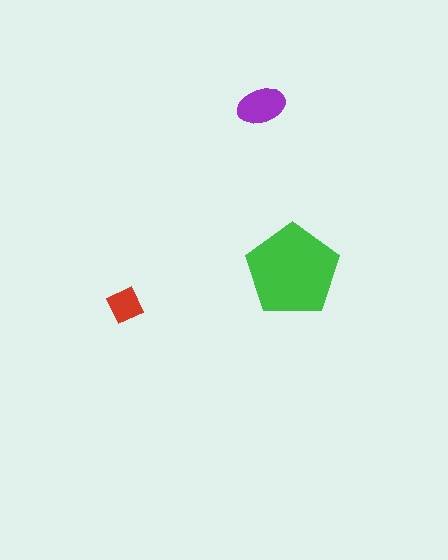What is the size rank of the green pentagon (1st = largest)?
1st.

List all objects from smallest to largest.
The red diamond, the purple ellipse, the green pentagon.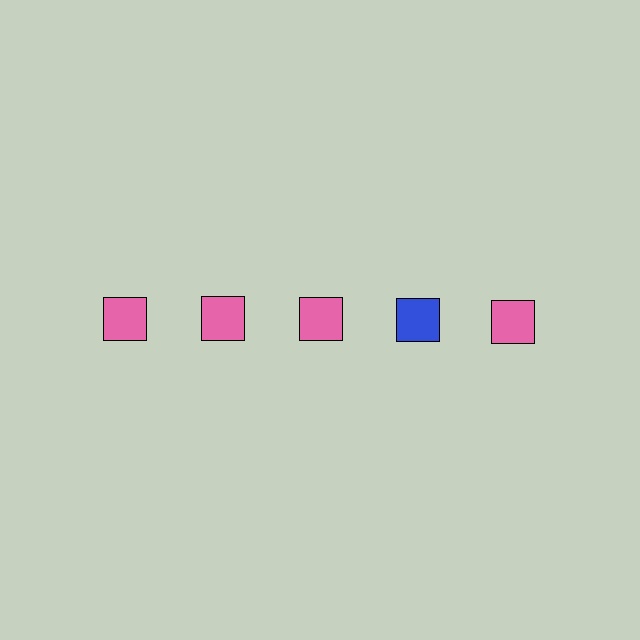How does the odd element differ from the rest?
It has a different color: blue instead of pink.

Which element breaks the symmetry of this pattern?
The blue square in the top row, second from right column breaks the symmetry. All other shapes are pink squares.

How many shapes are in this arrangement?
There are 5 shapes arranged in a grid pattern.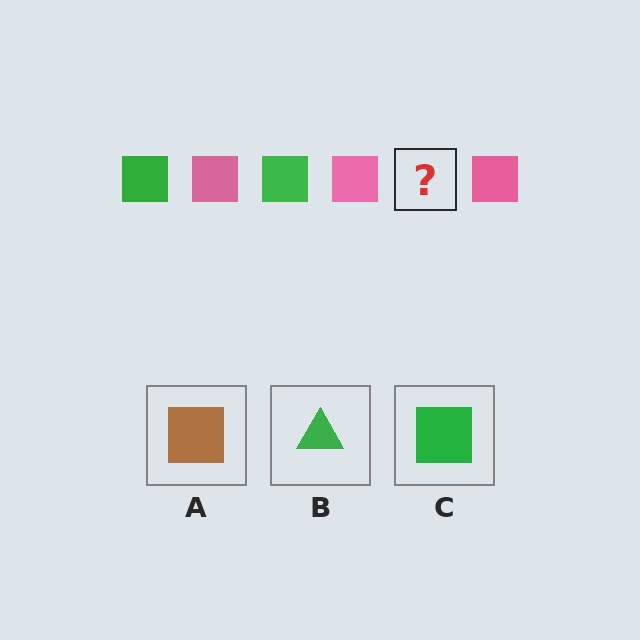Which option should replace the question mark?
Option C.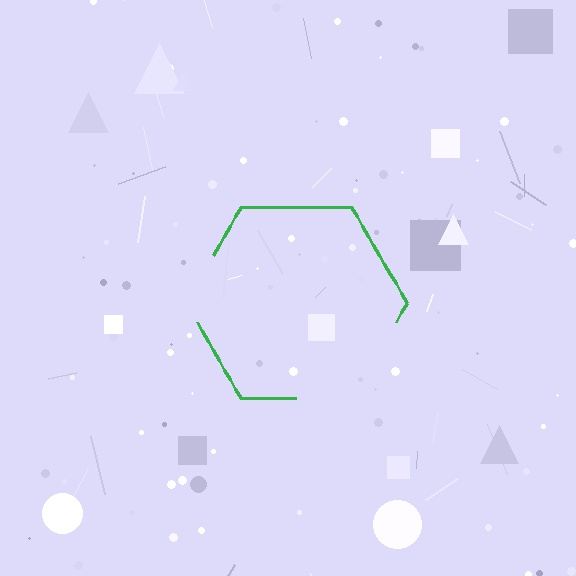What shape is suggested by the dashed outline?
The dashed outline suggests a hexagon.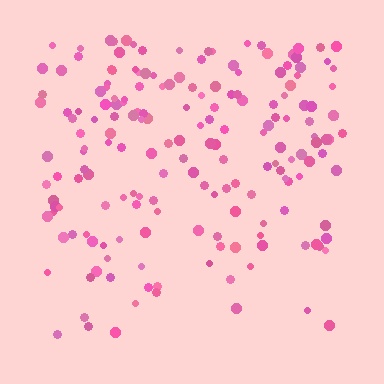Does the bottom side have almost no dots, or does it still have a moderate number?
Still a moderate number, just noticeably fewer than the top.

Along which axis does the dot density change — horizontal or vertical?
Vertical.